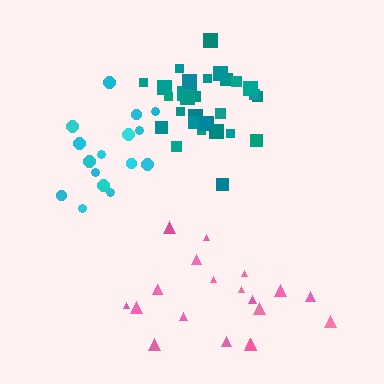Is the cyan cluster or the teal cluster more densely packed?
Teal.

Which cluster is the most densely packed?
Teal.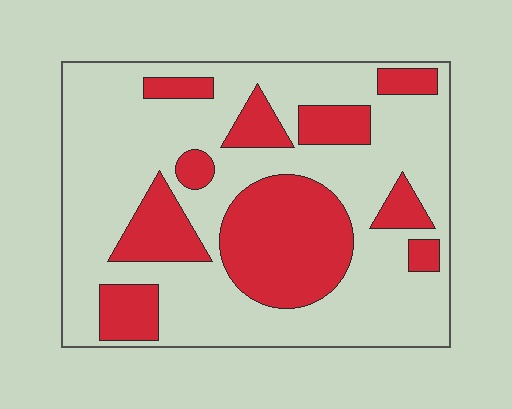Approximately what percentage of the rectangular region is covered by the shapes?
Approximately 30%.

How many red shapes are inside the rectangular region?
10.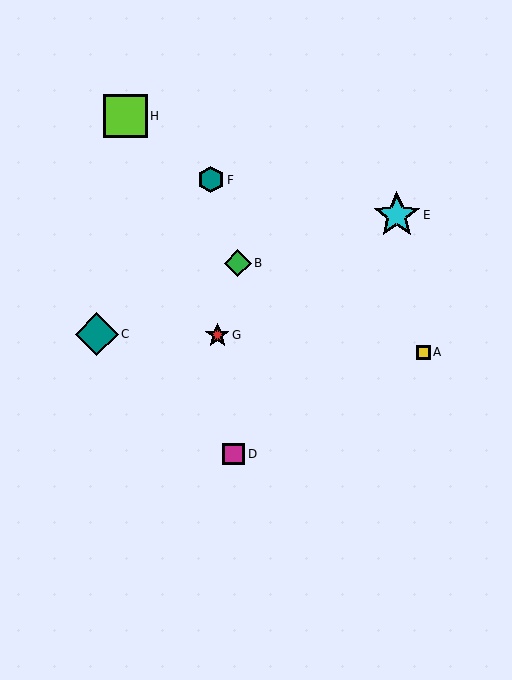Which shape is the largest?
The cyan star (labeled E) is the largest.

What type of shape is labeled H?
Shape H is a lime square.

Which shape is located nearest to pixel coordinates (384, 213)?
The cyan star (labeled E) at (397, 215) is nearest to that location.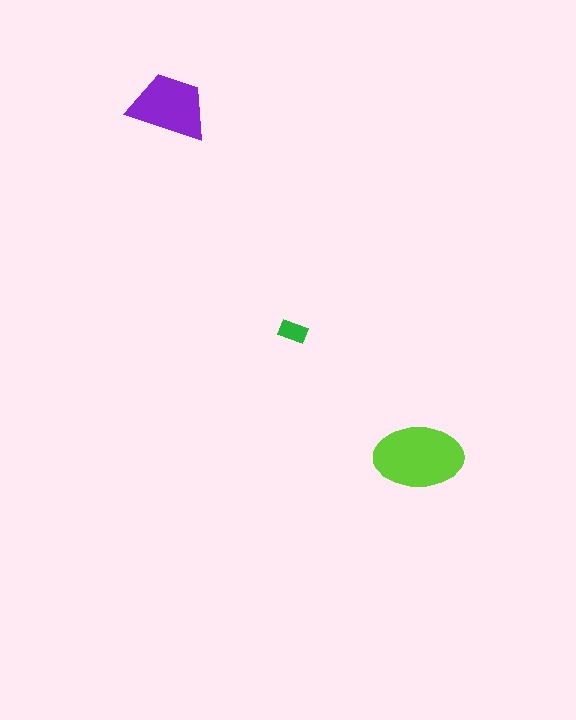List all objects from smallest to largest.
The green rectangle, the purple trapezoid, the lime ellipse.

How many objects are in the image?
There are 3 objects in the image.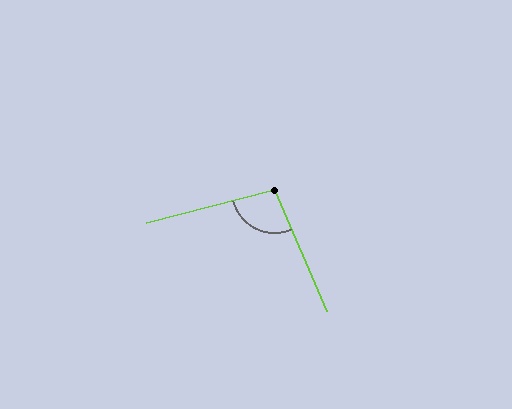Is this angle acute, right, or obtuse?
It is obtuse.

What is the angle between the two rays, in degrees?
Approximately 99 degrees.